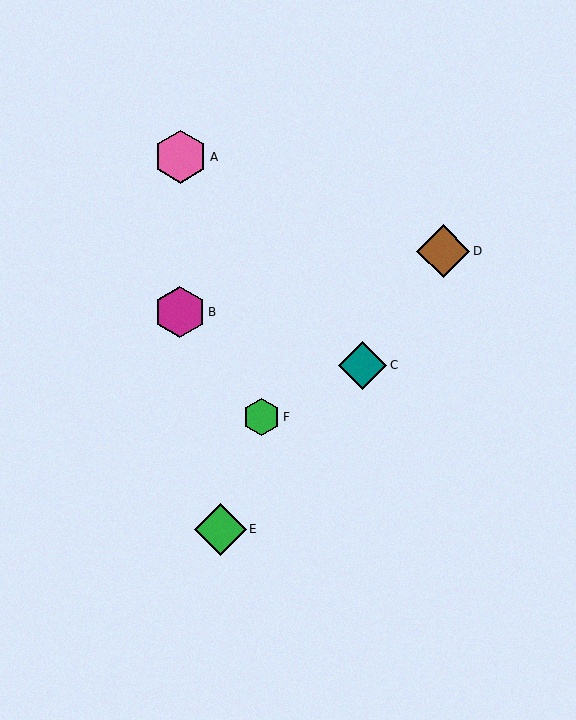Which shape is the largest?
The brown diamond (labeled D) is the largest.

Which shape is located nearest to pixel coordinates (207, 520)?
The green diamond (labeled E) at (220, 529) is nearest to that location.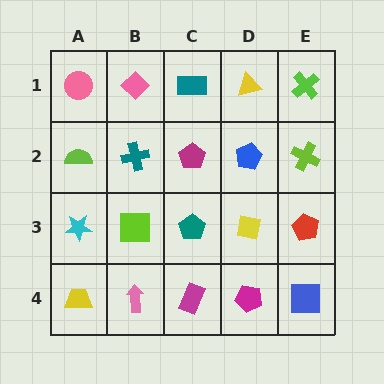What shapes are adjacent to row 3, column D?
A blue pentagon (row 2, column D), a magenta pentagon (row 4, column D), a teal pentagon (row 3, column C), a red pentagon (row 3, column E).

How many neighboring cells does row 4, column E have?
2.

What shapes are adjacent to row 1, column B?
A teal cross (row 2, column B), a pink circle (row 1, column A), a teal rectangle (row 1, column C).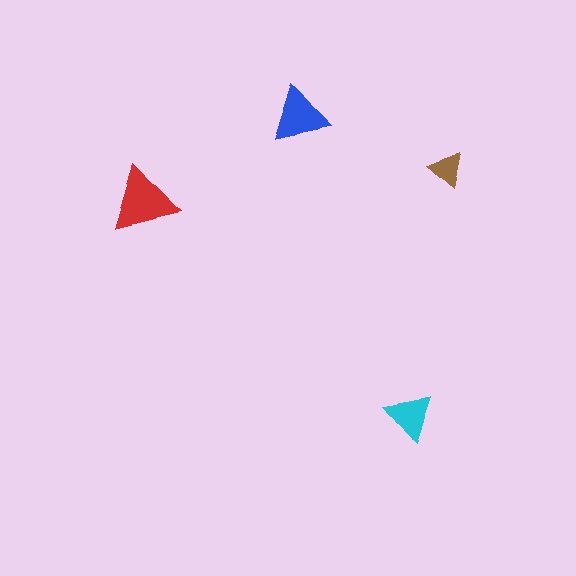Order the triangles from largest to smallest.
the red one, the blue one, the cyan one, the brown one.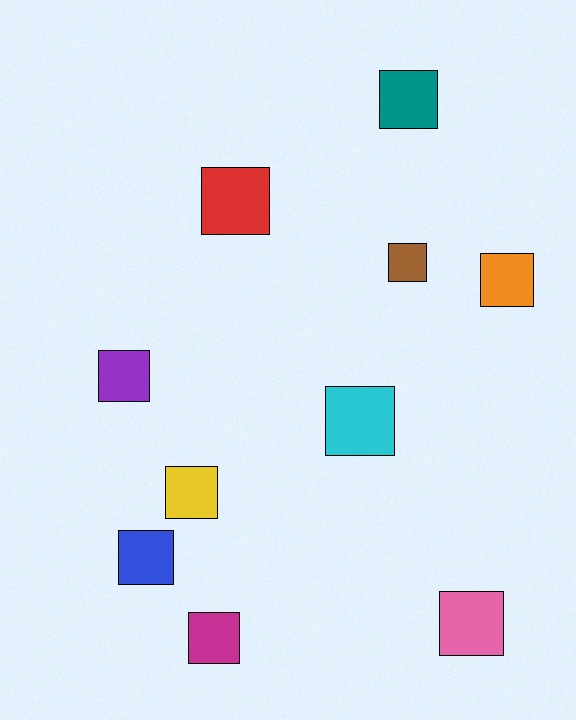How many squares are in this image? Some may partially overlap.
There are 10 squares.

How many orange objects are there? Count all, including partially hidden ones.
There is 1 orange object.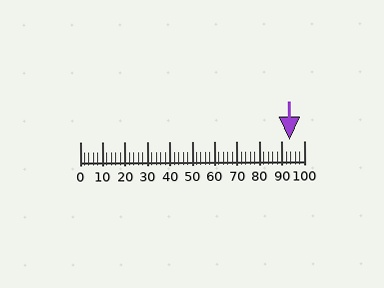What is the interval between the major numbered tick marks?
The major tick marks are spaced 10 units apart.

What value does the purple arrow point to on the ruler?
The purple arrow points to approximately 93.